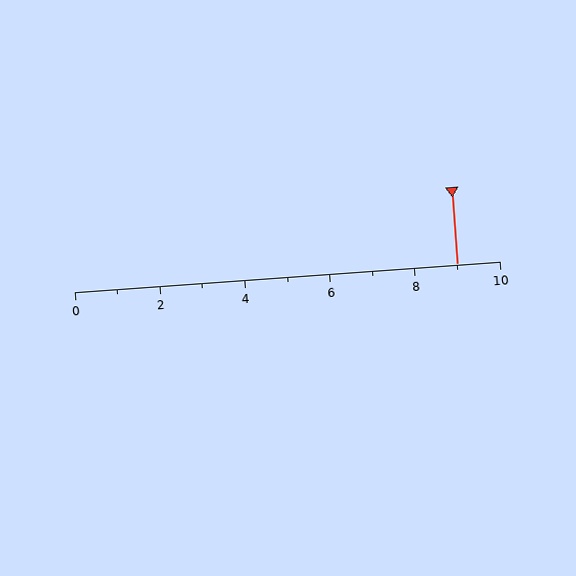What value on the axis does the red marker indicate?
The marker indicates approximately 9.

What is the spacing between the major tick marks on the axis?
The major ticks are spaced 2 apart.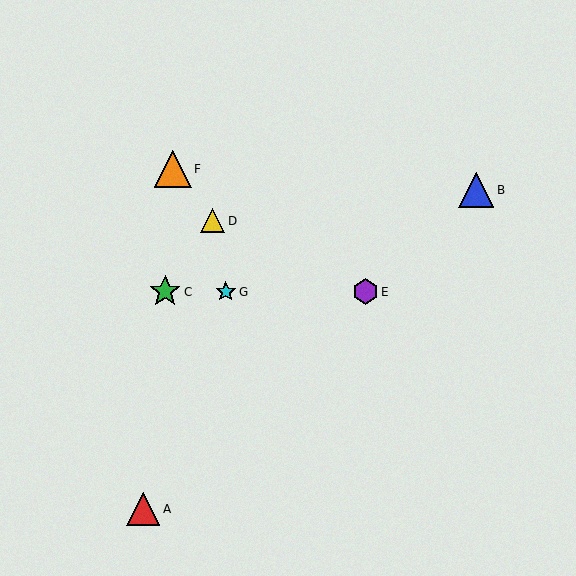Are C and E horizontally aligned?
Yes, both are at y≈292.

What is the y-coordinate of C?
Object C is at y≈292.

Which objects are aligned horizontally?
Objects C, E, G are aligned horizontally.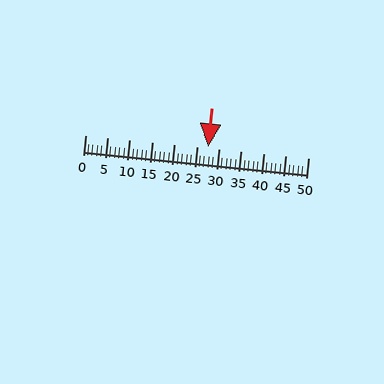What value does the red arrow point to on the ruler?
The red arrow points to approximately 28.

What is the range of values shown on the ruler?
The ruler shows values from 0 to 50.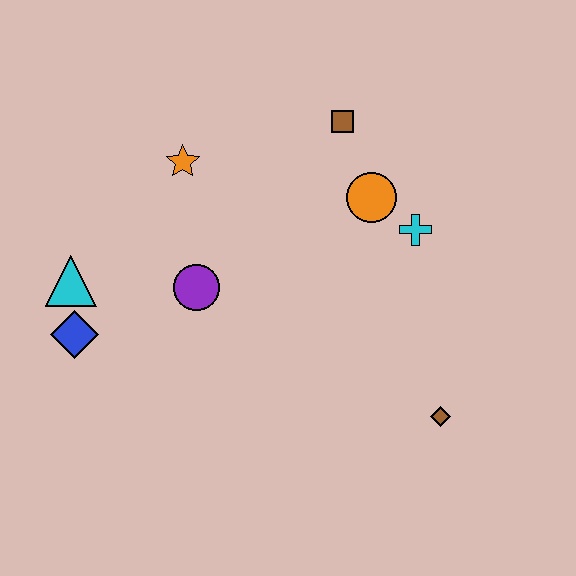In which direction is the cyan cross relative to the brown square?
The cyan cross is below the brown square.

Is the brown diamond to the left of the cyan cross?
No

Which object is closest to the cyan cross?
The orange circle is closest to the cyan cross.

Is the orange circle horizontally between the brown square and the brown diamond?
Yes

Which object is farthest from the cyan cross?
The blue diamond is farthest from the cyan cross.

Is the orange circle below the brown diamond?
No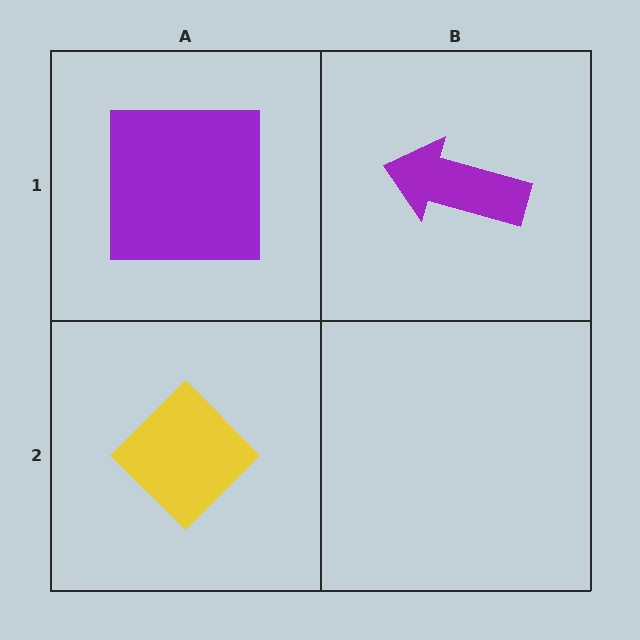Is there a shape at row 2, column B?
No, that cell is empty.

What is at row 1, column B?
A purple arrow.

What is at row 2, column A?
A yellow diamond.